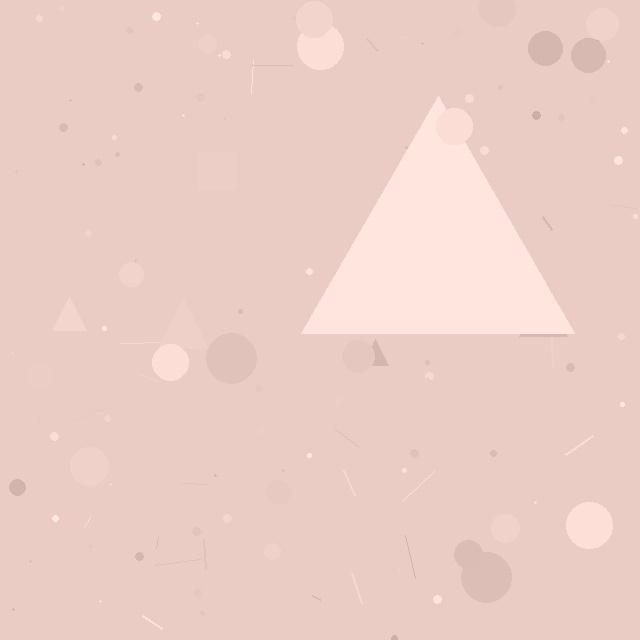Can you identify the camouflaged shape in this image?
The camouflaged shape is a triangle.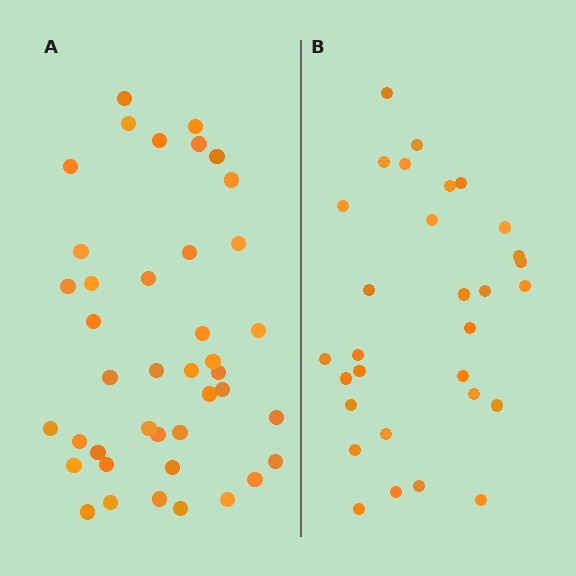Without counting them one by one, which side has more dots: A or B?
Region A (the left region) has more dots.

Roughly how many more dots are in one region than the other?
Region A has roughly 12 or so more dots than region B.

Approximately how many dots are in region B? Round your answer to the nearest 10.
About 30 dots.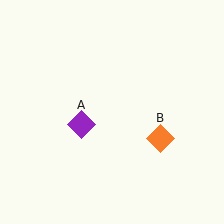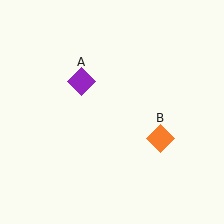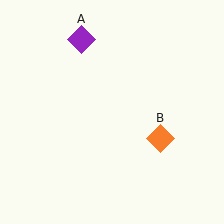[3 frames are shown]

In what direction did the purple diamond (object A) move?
The purple diamond (object A) moved up.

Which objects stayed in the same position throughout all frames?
Orange diamond (object B) remained stationary.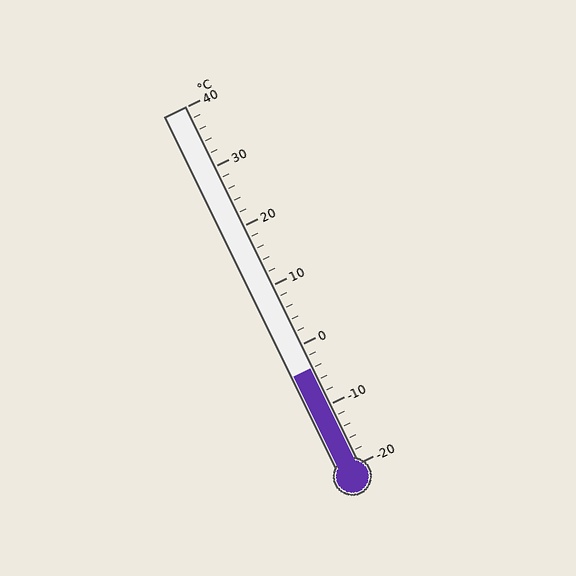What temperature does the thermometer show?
The thermometer shows approximately -4°C.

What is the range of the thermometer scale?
The thermometer scale ranges from -20°C to 40°C.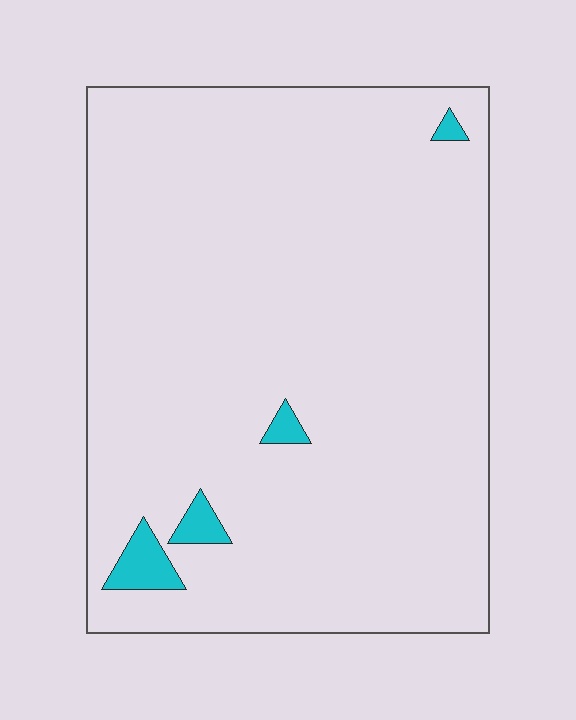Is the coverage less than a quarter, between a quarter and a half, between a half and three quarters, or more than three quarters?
Less than a quarter.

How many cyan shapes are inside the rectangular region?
4.